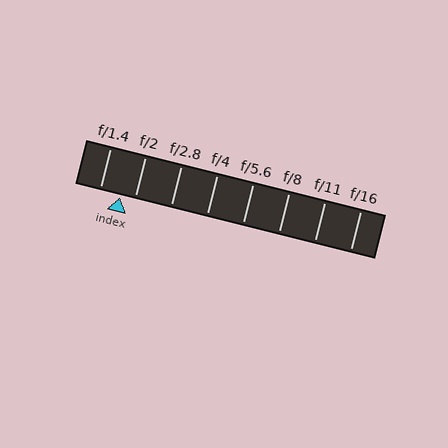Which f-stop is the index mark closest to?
The index mark is closest to f/2.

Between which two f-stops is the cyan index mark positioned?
The index mark is between f/1.4 and f/2.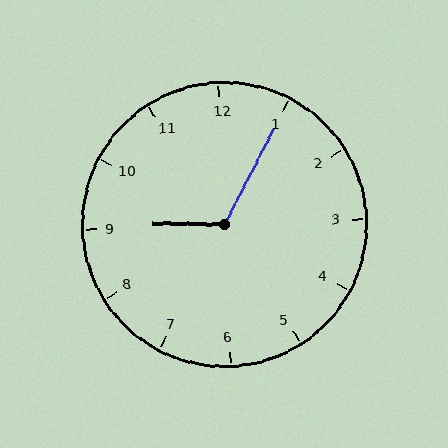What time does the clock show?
9:05.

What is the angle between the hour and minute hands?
Approximately 118 degrees.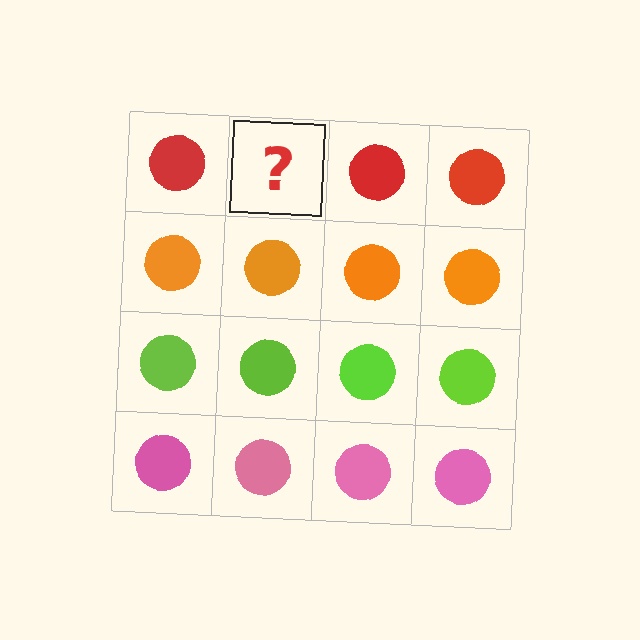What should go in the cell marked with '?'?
The missing cell should contain a red circle.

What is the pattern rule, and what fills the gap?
The rule is that each row has a consistent color. The gap should be filled with a red circle.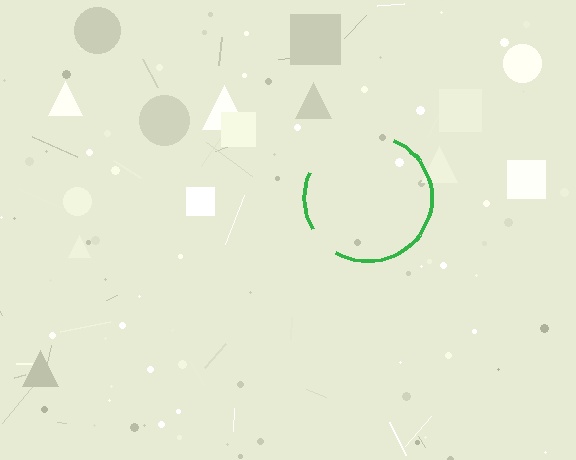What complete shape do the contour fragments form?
The contour fragments form a circle.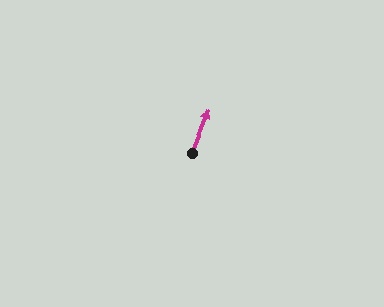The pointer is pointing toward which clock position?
Roughly 1 o'clock.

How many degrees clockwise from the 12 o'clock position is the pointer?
Approximately 21 degrees.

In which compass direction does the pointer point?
North.